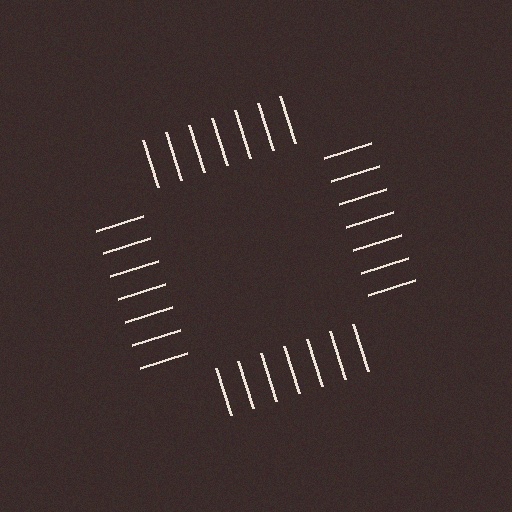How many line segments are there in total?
28 — 7 along each of the 4 edges.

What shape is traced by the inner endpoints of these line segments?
An illusory square — the line segments terminate on its edges but no continuous stroke is drawn.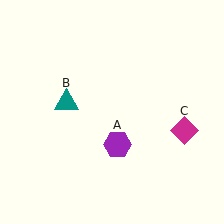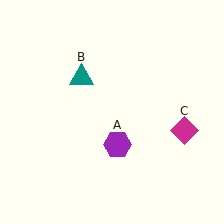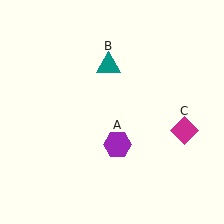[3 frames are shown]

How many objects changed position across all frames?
1 object changed position: teal triangle (object B).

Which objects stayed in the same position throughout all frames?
Purple hexagon (object A) and magenta diamond (object C) remained stationary.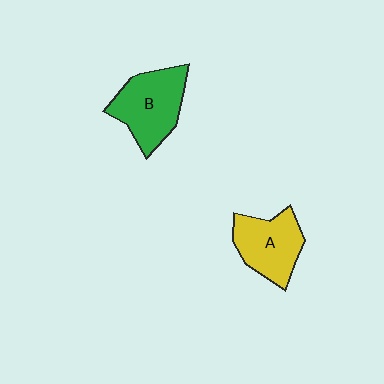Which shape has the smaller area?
Shape A (yellow).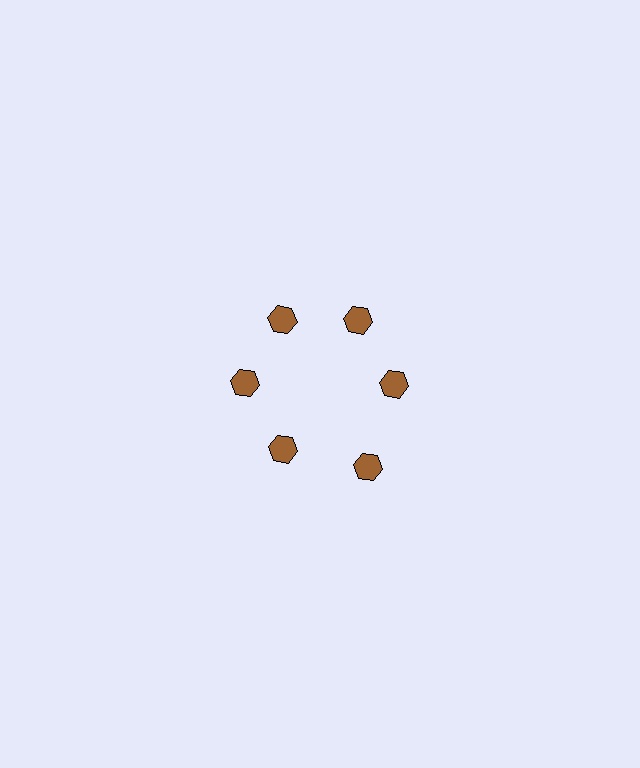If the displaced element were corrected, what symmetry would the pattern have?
It would have 6-fold rotational symmetry — the pattern would map onto itself every 60 degrees.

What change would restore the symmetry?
The symmetry would be restored by moving it inward, back onto the ring so that all 6 hexagons sit at equal angles and equal distance from the center.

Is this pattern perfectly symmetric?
No. The 6 brown hexagons are arranged in a ring, but one element near the 5 o'clock position is pushed outward from the center, breaking the 6-fold rotational symmetry.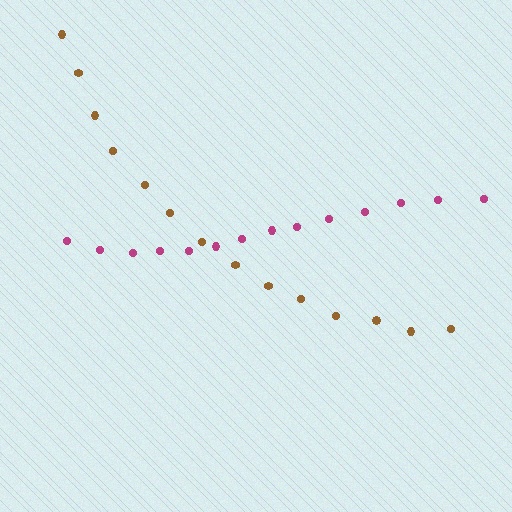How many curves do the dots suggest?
There are 2 distinct paths.